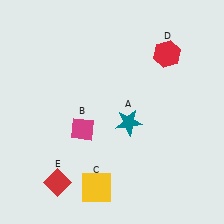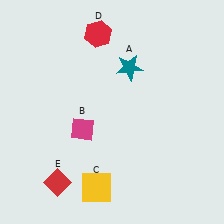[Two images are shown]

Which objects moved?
The objects that moved are: the teal star (A), the red hexagon (D).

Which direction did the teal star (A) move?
The teal star (A) moved up.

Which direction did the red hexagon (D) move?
The red hexagon (D) moved left.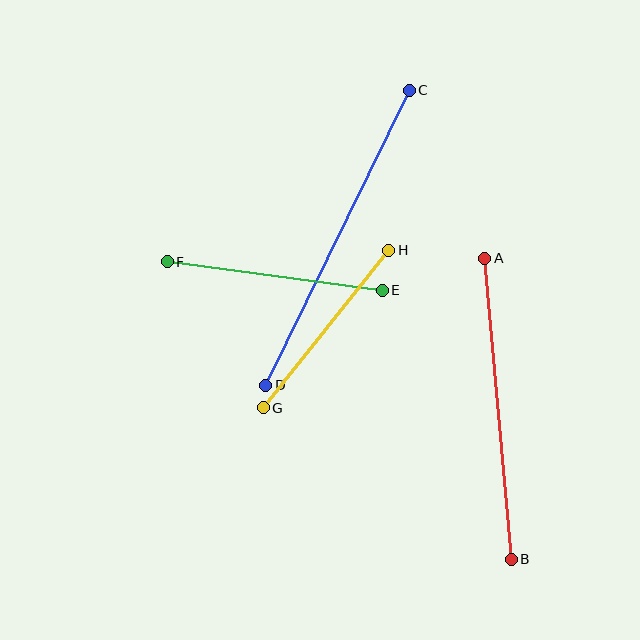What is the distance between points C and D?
The distance is approximately 328 pixels.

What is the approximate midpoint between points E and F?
The midpoint is at approximately (275, 276) pixels.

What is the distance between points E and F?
The distance is approximately 217 pixels.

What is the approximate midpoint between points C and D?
The midpoint is at approximately (337, 238) pixels.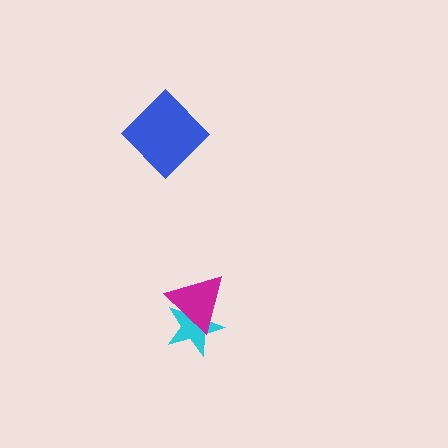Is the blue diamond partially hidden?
No, no other shape covers it.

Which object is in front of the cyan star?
The magenta triangle is in front of the cyan star.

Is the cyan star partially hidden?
Yes, it is partially covered by another shape.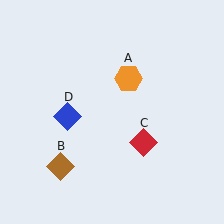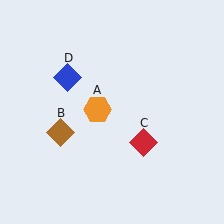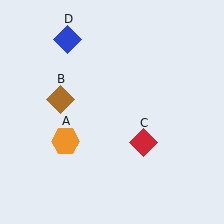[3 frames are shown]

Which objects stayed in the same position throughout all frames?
Red diamond (object C) remained stationary.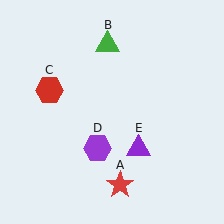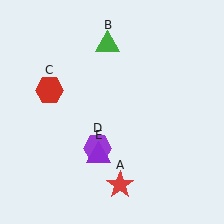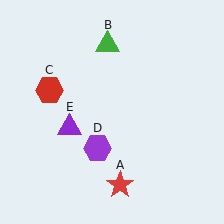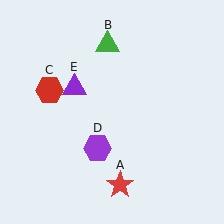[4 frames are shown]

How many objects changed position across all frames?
1 object changed position: purple triangle (object E).